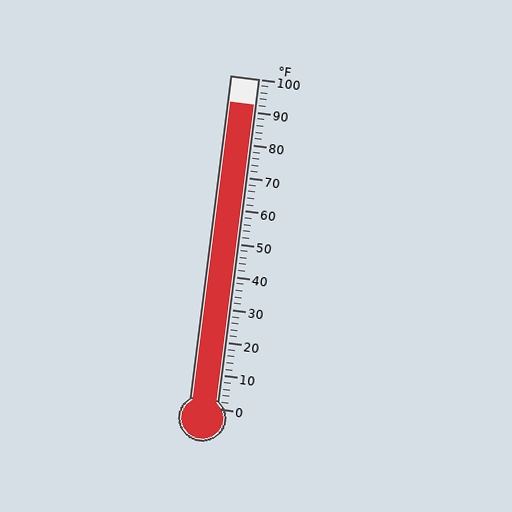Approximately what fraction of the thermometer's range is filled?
The thermometer is filled to approximately 90% of its range.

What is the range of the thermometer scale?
The thermometer scale ranges from 0°F to 100°F.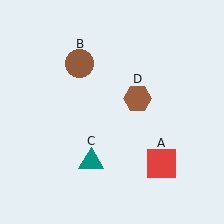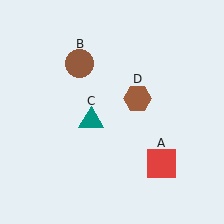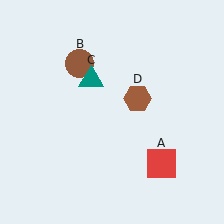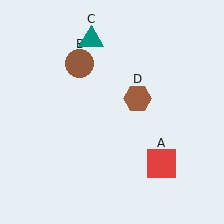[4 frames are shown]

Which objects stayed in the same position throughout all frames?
Red square (object A) and brown circle (object B) and brown hexagon (object D) remained stationary.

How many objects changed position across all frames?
1 object changed position: teal triangle (object C).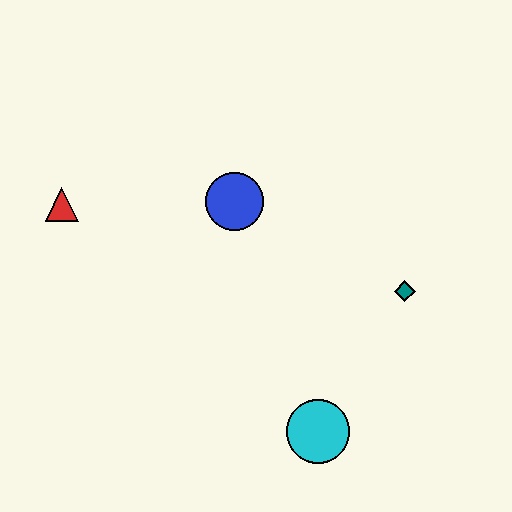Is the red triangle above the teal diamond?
Yes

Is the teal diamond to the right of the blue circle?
Yes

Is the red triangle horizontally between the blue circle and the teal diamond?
No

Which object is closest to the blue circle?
The red triangle is closest to the blue circle.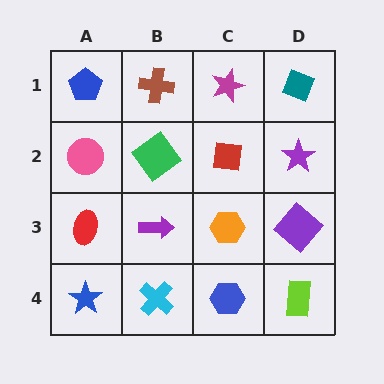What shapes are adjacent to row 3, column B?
A green diamond (row 2, column B), a cyan cross (row 4, column B), a red ellipse (row 3, column A), an orange hexagon (row 3, column C).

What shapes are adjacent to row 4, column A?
A red ellipse (row 3, column A), a cyan cross (row 4, column B).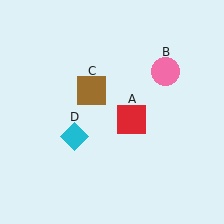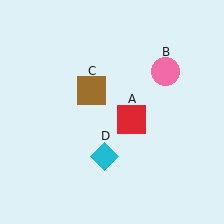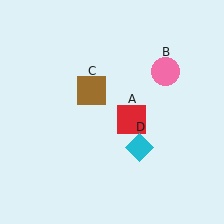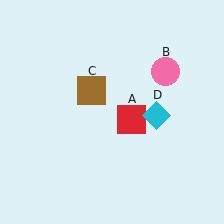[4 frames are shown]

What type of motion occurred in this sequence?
The cyan diamond (object D) rotated counterclockwise around the center of the scene.